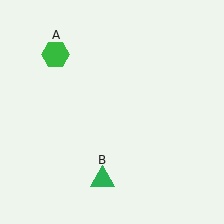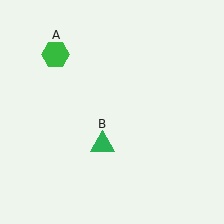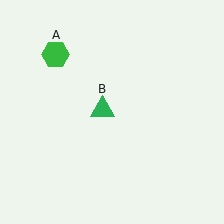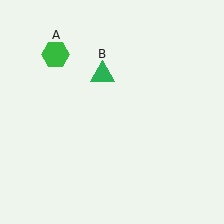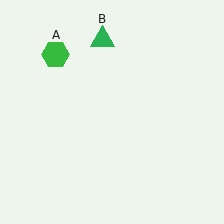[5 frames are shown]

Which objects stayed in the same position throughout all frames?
Green hexagon (object A) remained stationary.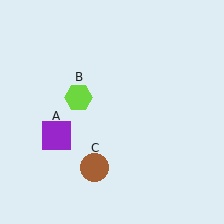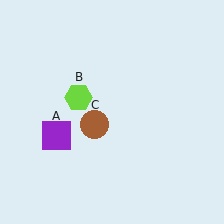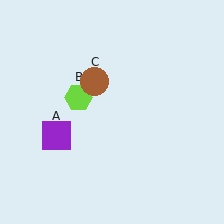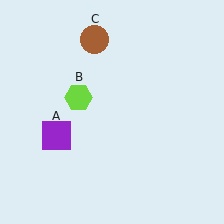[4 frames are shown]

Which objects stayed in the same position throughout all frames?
Purple square (object A) and lime hexagon (object B) remained stationary.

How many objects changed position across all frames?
1 object changed position: brown circle (object C).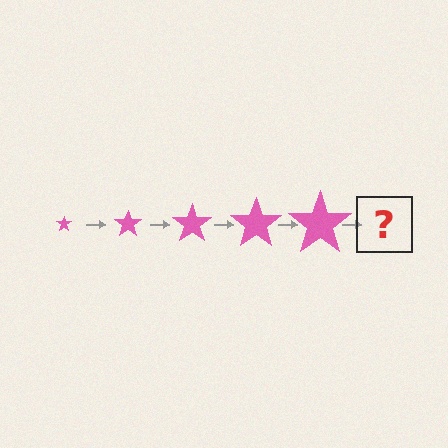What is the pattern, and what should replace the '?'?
The pattern is that the star gets progressively larger each step. The '?' should be a pink star, larger than the previous one.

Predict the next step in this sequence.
The next step is a pink star, larger than the previous one.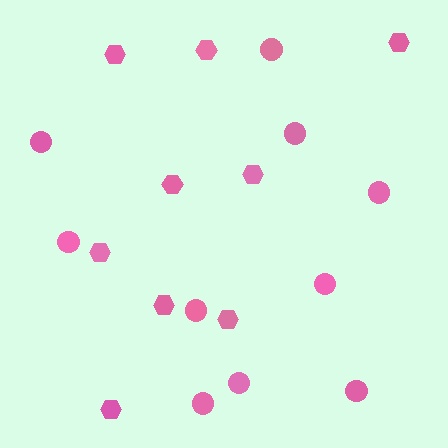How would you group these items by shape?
There are 2 groups: one group of circles (10) and one group of hexagons (9).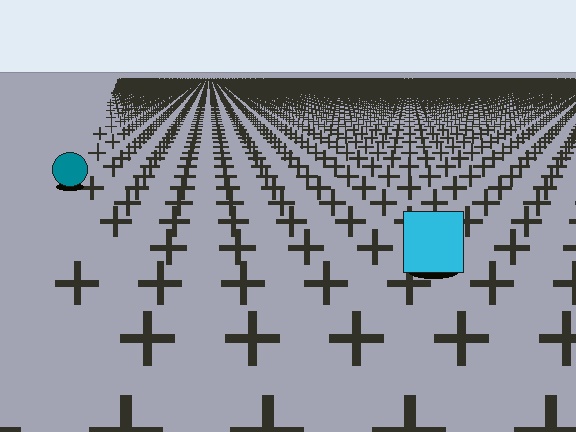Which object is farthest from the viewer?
The teal circle is farthest from the viewer. It appears smaller and the ground texture around it is denser.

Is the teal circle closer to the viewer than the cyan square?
No. The cyan square is closer — you can tell from the texture gradient: the ground texture is coarser near it.